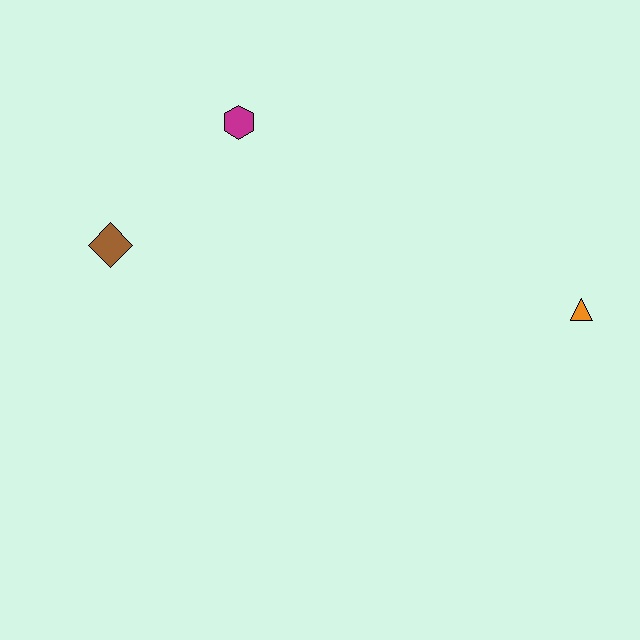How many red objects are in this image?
There are no red objects.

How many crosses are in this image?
There are no crosses.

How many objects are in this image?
There are 3 objects.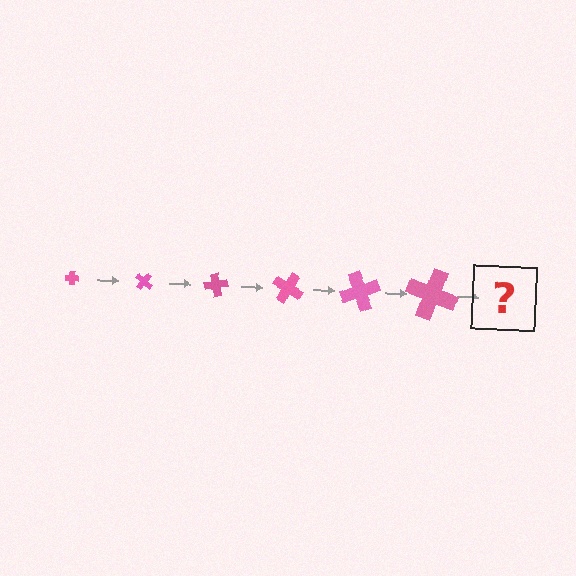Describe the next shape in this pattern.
It should be a cross, larger than the previous one and rotated 240 degrees from the start.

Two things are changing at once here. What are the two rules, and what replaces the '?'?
The two rules are that the cross grows larger each step and it rotates 40 degrees each step. The '?' should be a cross, larger than the previous one and rotated 240 degrees from the start.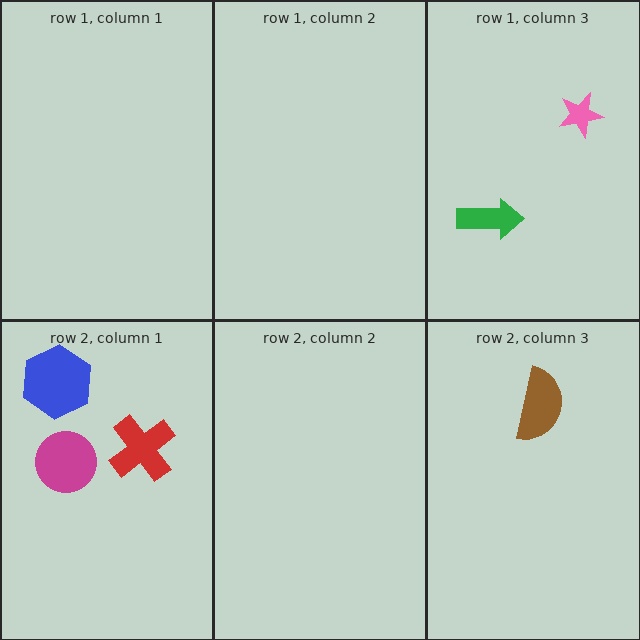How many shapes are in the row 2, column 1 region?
3.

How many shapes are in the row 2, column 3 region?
1.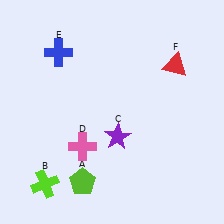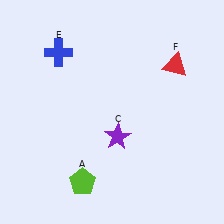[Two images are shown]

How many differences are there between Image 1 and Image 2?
There are 2 differences between the two images.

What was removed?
The pink cross (D), the lime cross (B) were removed in Image 2.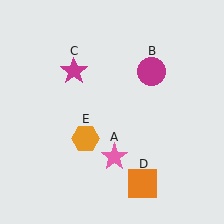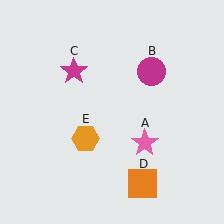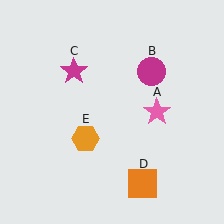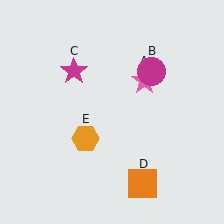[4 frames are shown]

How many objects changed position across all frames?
1 object changed position: pink star (object A).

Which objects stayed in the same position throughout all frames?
Magenta circle (object B) and magenta star (object C) and orange square (object D) and orange hexagon (object E) remained stationary.